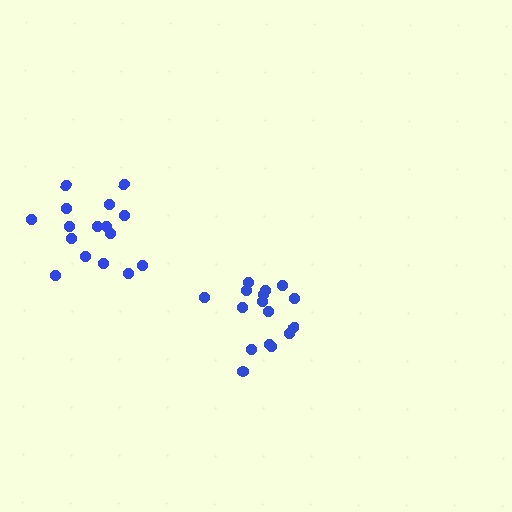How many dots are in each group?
Group 1: 16 dots, Group 2: 16 dots (32 total).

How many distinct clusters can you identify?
There are 2 distinct clusters.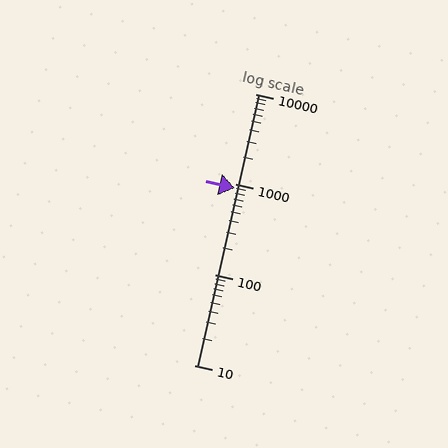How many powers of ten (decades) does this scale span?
The scale spans 3 decades, from 10 to 10000.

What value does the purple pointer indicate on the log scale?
The pointer indicates approximately 920.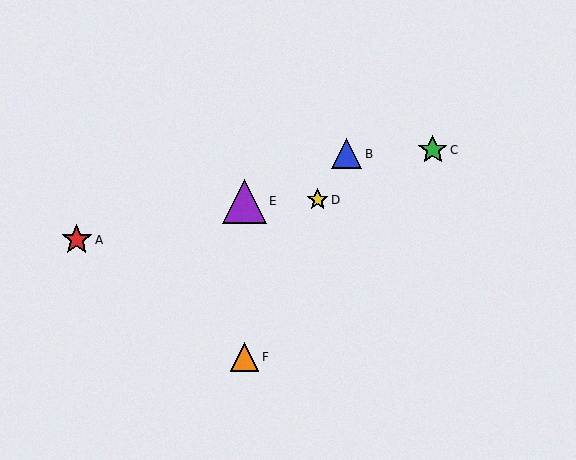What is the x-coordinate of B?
Object B is at x≈347.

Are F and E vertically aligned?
Yes, both are at x≈244.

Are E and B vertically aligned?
No, E is at x≈244 and B is at x≈347.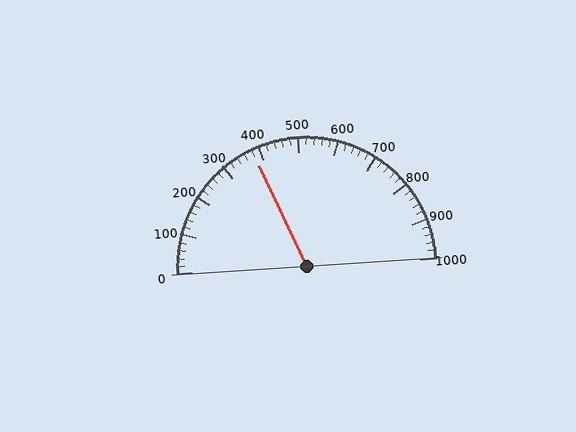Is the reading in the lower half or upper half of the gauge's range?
The reading is in the lower half of the range (0 to 1000).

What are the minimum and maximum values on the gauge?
The gauge ranges from 0 to 1000.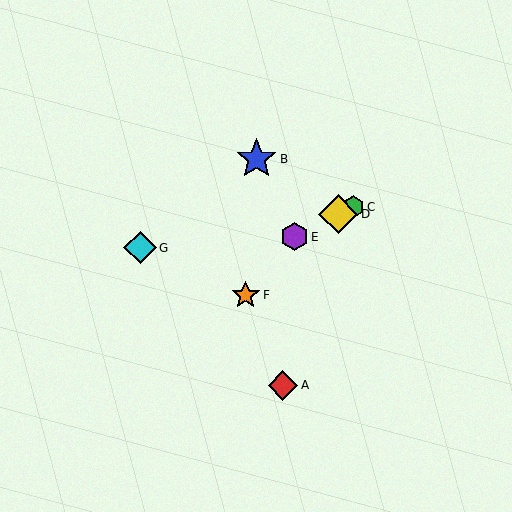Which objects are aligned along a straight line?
Objects C, D, E are aligned along a straight line.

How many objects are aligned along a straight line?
3 objects (C, D, E) are aligned along a straight line.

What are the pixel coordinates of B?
Object B is at (256, 159).